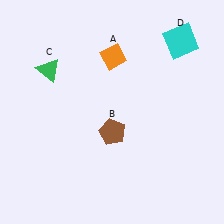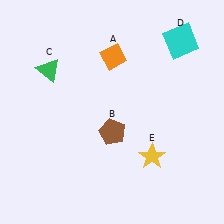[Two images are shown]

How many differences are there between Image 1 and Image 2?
There is 1 difference between the two images.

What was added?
A yellow star (E) was added in Image 2.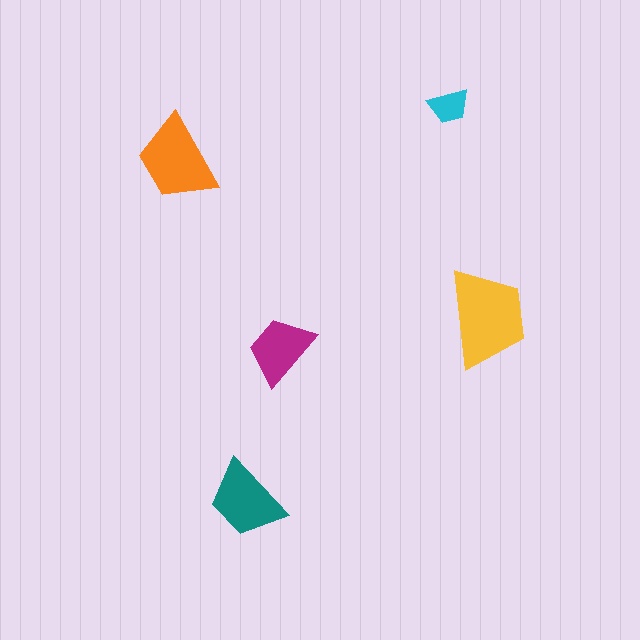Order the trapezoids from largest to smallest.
the yellow one, the orange one, the teal one, the magenta one, the cyan one.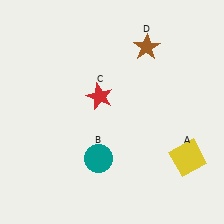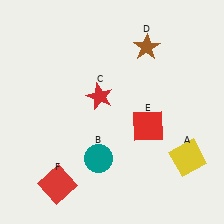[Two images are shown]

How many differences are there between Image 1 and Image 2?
There are 2 differences between the two images.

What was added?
A red square (E), a red square (F) were added in Image 2.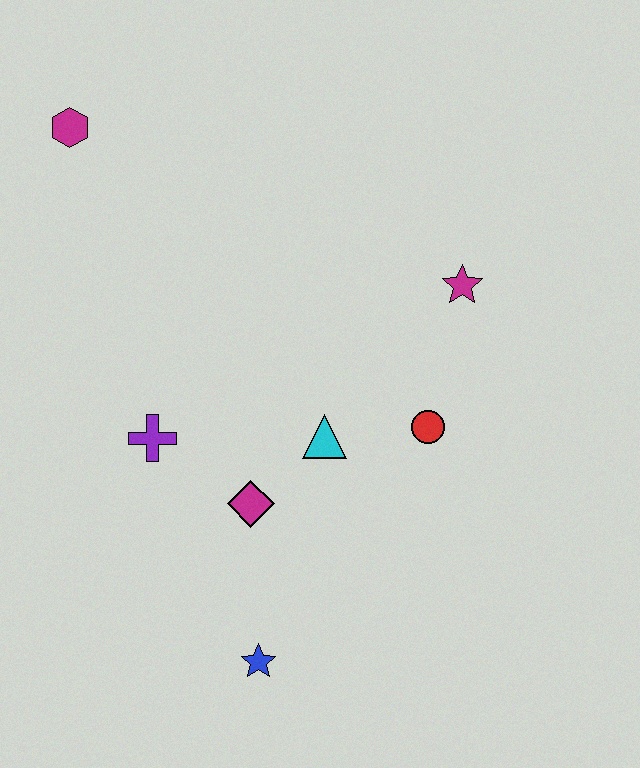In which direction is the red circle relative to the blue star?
The red circle is above the blue star.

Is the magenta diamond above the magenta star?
No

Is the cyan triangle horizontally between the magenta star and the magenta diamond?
Yes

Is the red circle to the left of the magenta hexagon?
No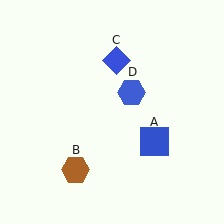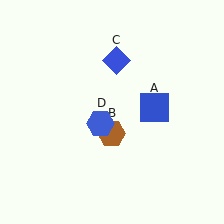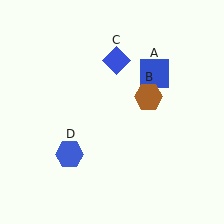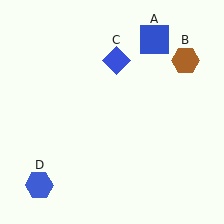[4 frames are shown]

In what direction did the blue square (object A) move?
The blue square (object A) moved up.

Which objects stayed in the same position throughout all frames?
Blue diamond (object C) remained stationary.